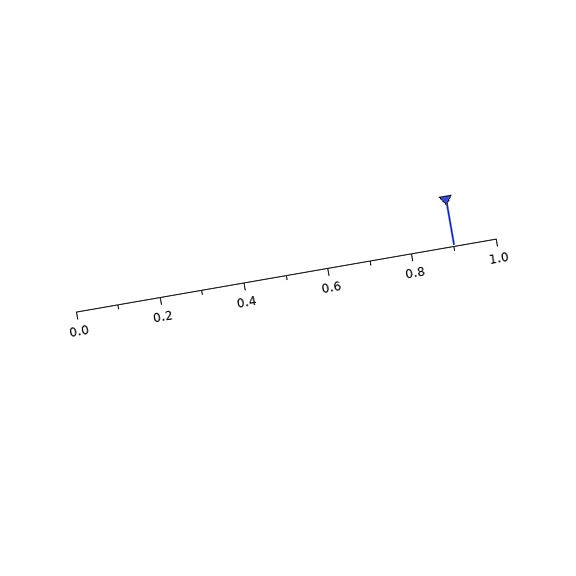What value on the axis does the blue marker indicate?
The marker indicates approximately 0.9.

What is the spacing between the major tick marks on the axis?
The major ticks are spaced 0.2 apart.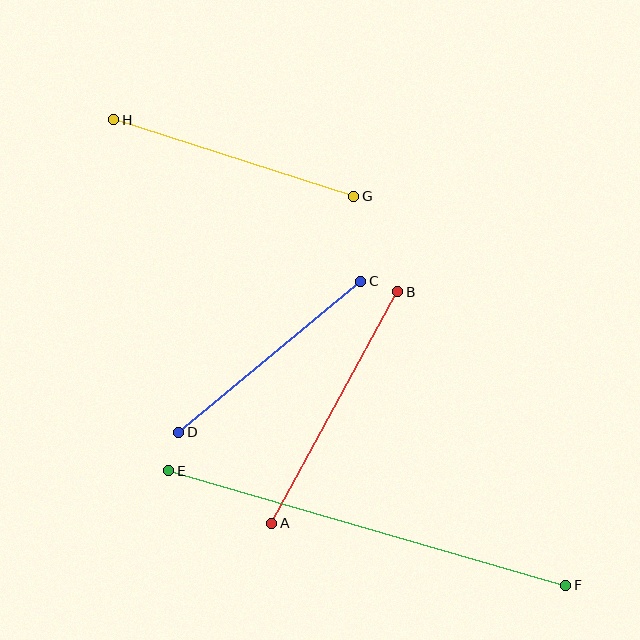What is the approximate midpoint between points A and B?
The midpoint is at approximately (335, 408) pixels.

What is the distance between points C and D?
The distance is approximately 236 pixels.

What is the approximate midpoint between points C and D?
The midpoint is at approximately (270, 357) pixels.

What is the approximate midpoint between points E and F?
The midpoint is at approximately (367, 528) pixels.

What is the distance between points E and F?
The distance is approximately 413 pixels.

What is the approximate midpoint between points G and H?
The midpoint is at approximately (234, 158) pixels.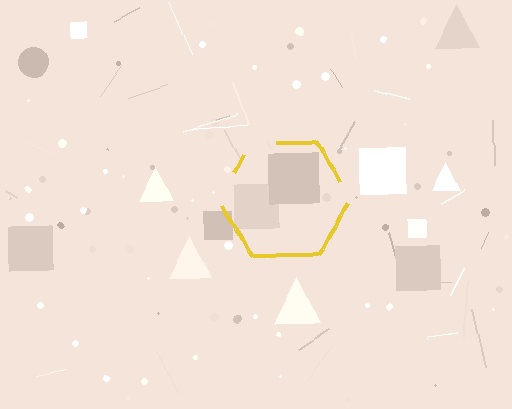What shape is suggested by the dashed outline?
The dashed outline suggests a hexagon.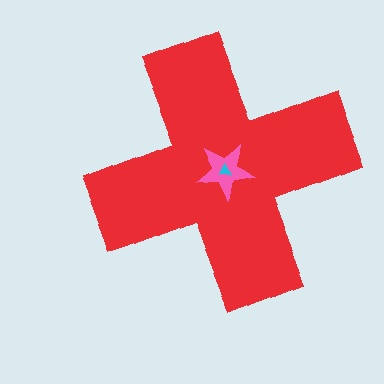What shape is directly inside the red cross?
The pink star.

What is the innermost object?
The cyan triangle.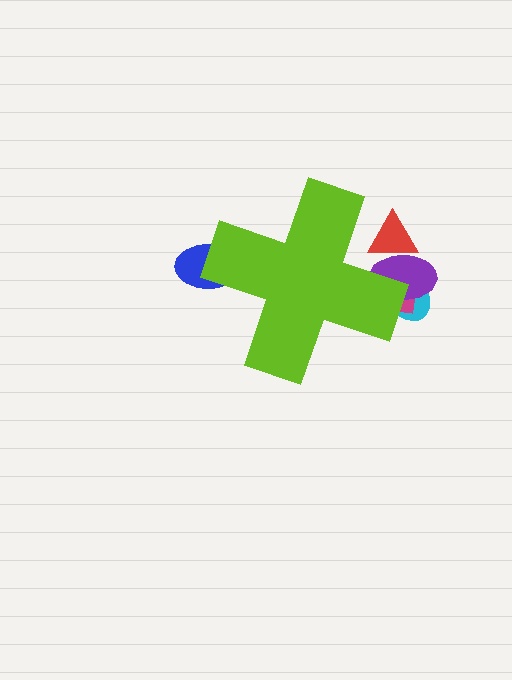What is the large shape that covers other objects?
A lime cross.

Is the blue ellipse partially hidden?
Yes, the blue ellipse is partially hidden behind the lime cross.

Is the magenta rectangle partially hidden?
Yes, the magenta rectangle is partially hidden behind the lime cross.